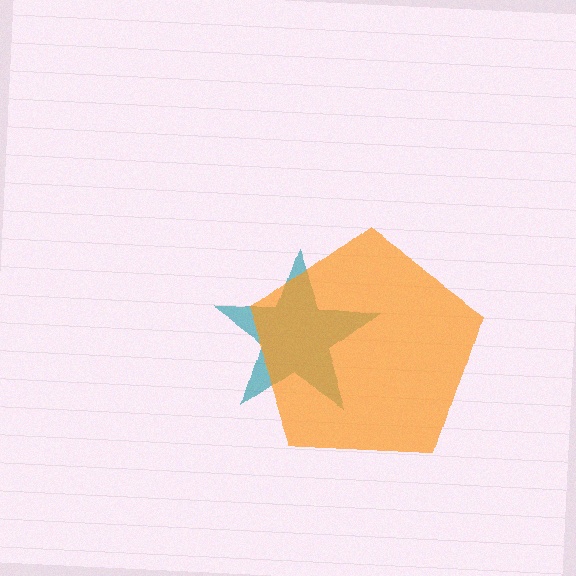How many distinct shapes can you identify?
There are 2 distinct shapes: a teal star, an orange pentagon.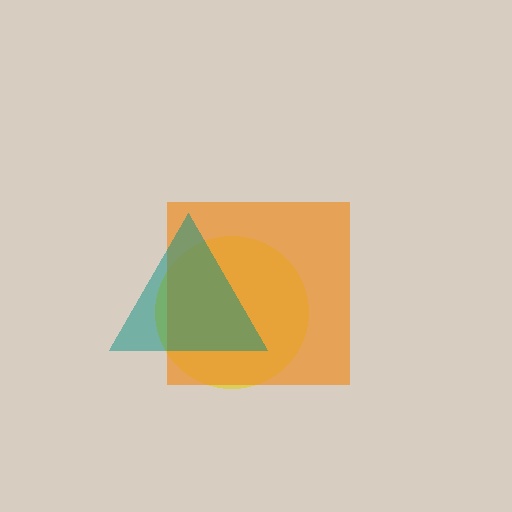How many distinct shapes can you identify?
There are 3 distinct shapes: a yellow circle, an orange square, a teal triangle.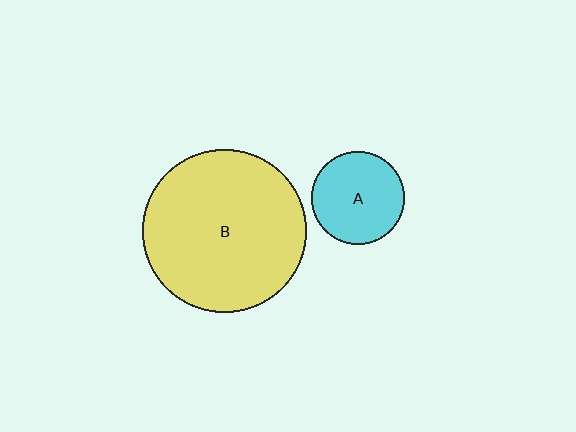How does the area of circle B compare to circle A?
Approximately 3.1 times.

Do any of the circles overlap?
No, none of the circles overlap.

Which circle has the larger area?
Circle B (yellow).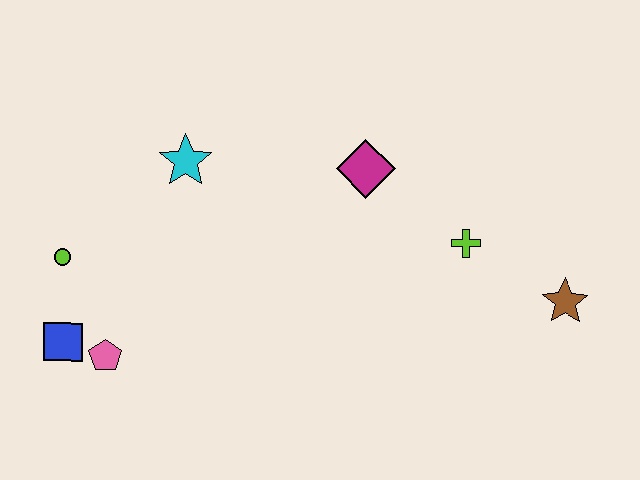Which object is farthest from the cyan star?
The brown star is farthest from the cyan star.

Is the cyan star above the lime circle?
Yes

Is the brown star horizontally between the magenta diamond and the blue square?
No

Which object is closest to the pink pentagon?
The blue square is closest to the pink pentagon.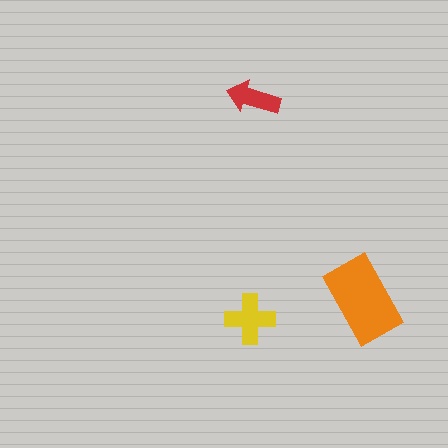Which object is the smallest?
The red arrow.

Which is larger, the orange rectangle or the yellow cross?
The orange rectangle.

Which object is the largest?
The orange rectangle.